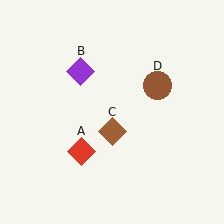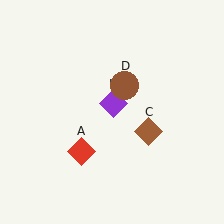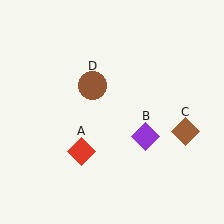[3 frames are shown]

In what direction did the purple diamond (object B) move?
The purple diamond (object B) moved down and to the right.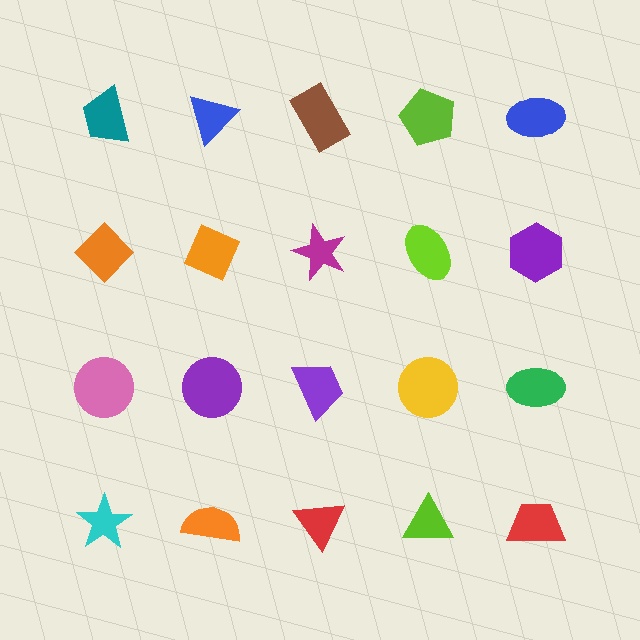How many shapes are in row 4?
5 shapes.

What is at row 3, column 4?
A yellow circle.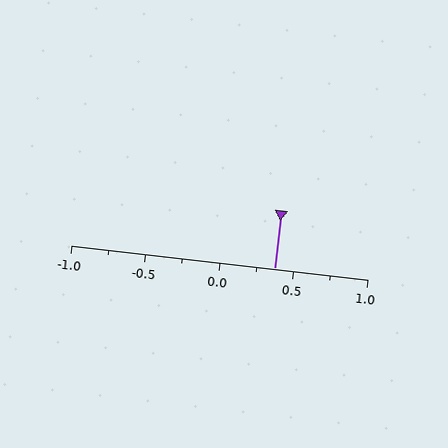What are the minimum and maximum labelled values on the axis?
The axis runs from -1.0 to 1.0.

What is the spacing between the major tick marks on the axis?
The major ticks are spaced 0.5 apart.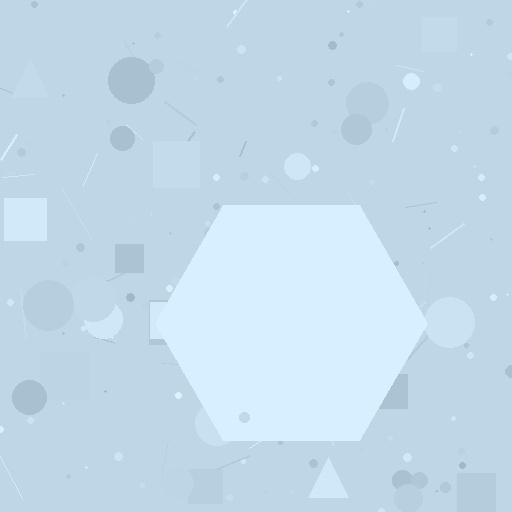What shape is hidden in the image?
A hexagon is hidden in the image.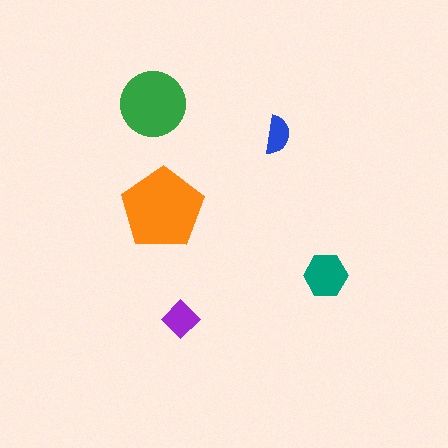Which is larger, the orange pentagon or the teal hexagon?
The orange pentagon.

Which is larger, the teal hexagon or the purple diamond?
The teal hexagon.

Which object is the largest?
The orange pentagon.